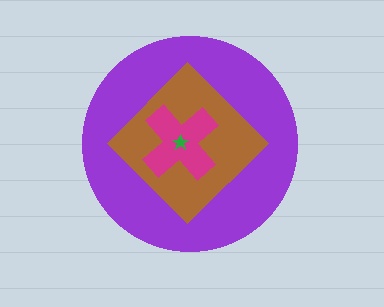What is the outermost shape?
The purple circle.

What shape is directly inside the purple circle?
The brown diamond.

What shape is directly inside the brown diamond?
The magenta cross.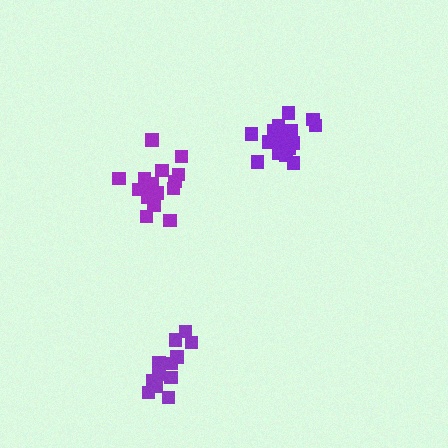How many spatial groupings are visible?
There are 3 spatial groupings.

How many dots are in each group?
Group 1: 19 dots, Group 2: 13 dots, Group 3: 15 dots (47 total).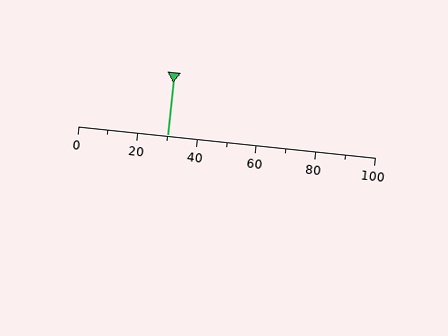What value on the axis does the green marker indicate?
The marker indicates approximately 30.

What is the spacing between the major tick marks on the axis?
The major ticks are spaced 20 apart.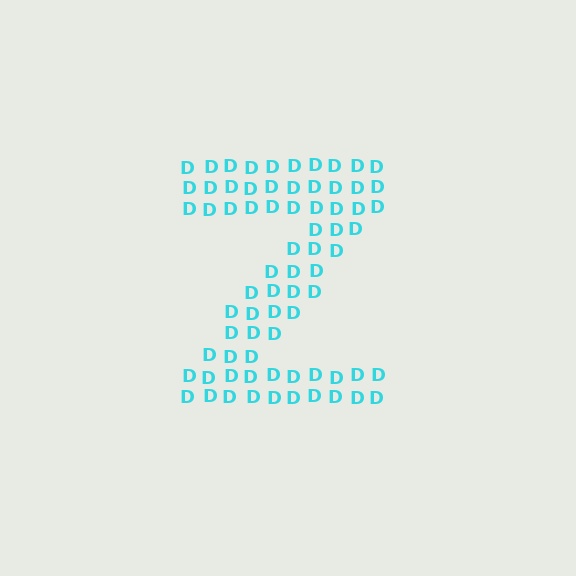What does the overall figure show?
The overall figure shows the letter Z.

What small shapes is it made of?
It is made of small letter D's.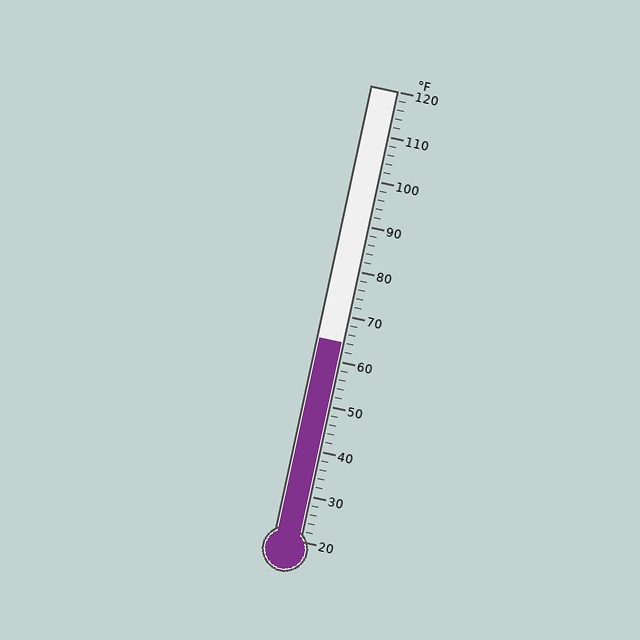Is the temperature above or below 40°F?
The temperature is above 40°F.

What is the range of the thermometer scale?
The thermometer scale ranges from 20°F to 120°F.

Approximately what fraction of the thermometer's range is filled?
The thermometer is filled to approximately 45% of its range.